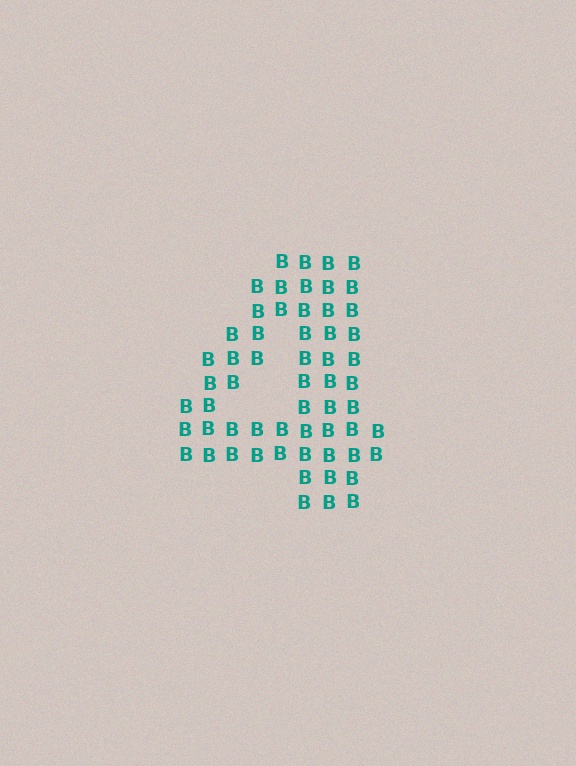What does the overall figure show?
The overall figure shows the digit 4.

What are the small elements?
The small elements are letter B's.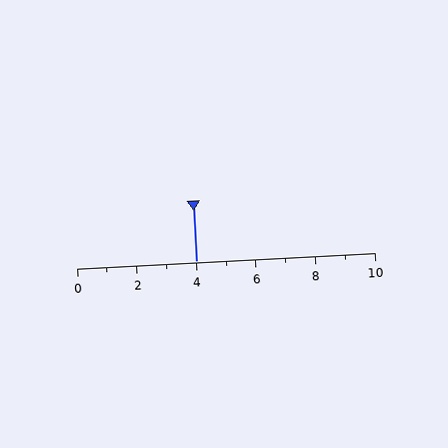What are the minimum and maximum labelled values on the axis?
The axis runs from 0 to 10.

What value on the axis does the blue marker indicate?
The marker indicates approximately 4.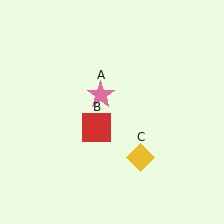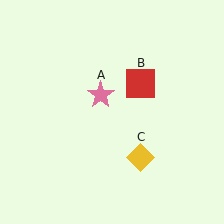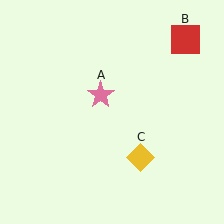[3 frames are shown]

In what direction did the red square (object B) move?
The red square (object B) moved up and to the right.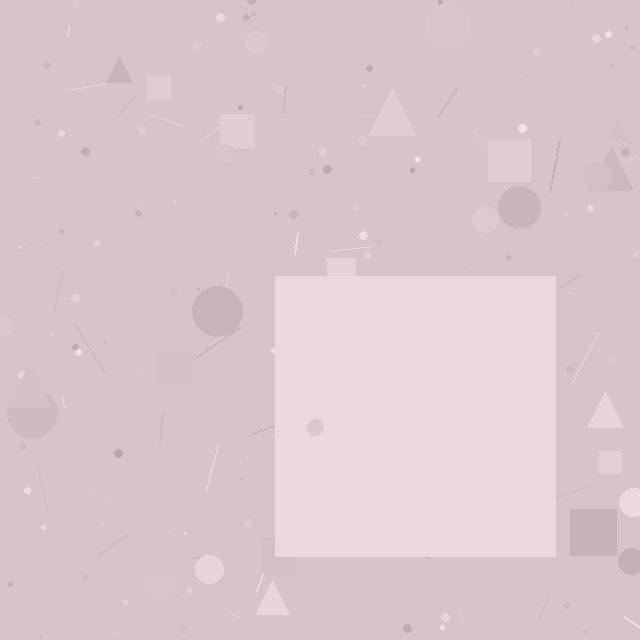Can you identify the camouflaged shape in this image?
The camouflaged shape is a square.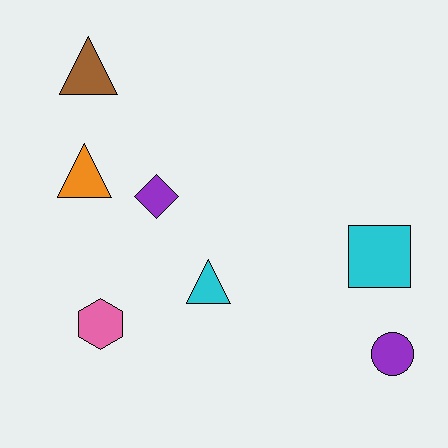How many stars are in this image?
There are no stars.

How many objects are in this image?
There are 7 objects.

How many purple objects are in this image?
There are 2 purple objects.